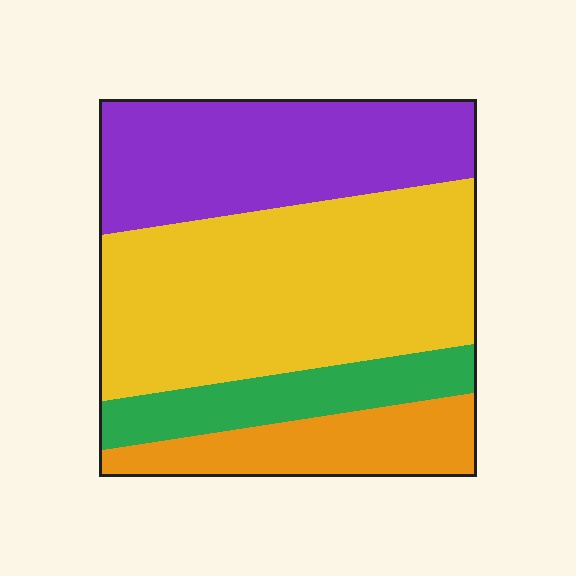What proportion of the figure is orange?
Orange takes up about one sixth (1/6) of the figure.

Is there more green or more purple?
Purple.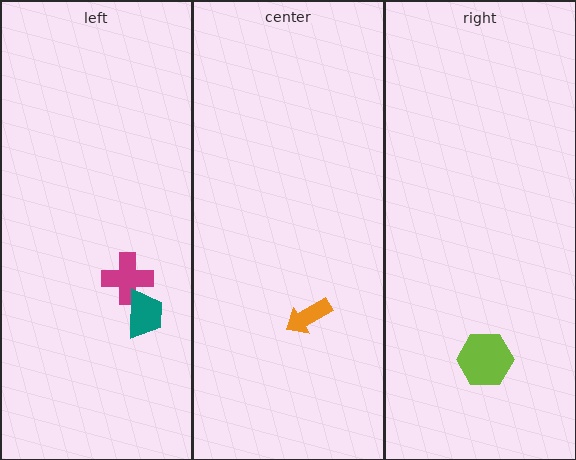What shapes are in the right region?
The lime hexagon.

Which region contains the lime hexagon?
The right region.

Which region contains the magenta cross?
The left region.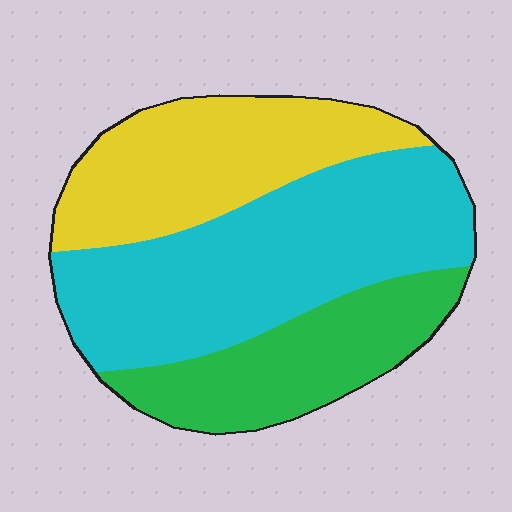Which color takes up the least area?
Green, at roughly 25%.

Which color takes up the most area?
Cyan, at roughly 45%.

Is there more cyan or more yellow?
Cyan.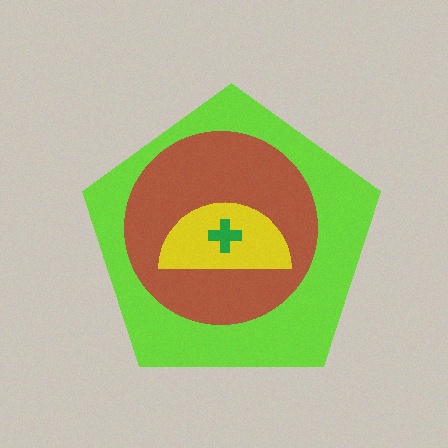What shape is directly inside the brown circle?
The yellow semicircle.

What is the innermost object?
The green cross.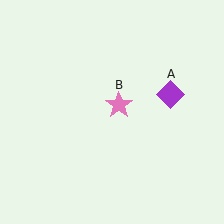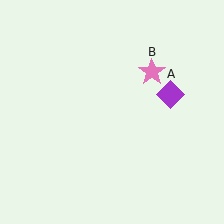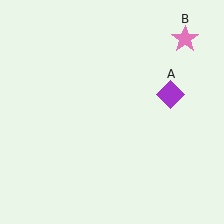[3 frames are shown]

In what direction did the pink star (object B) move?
The pink star (object B) moved up and to the right.